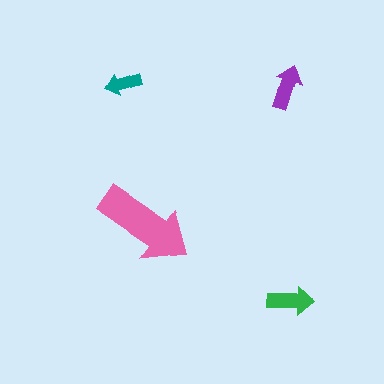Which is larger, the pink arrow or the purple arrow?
The pink one.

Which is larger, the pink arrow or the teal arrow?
The pink one.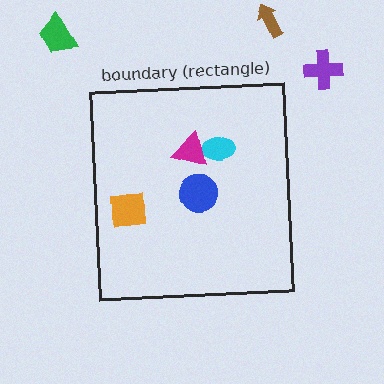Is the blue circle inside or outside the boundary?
Inside.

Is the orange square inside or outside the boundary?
Inside.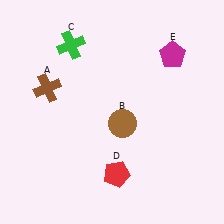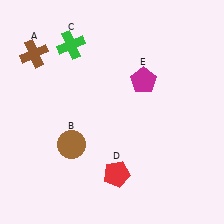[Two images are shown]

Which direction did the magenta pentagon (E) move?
The magenta pentagon (E) moved left.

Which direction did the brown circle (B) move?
The brown circle (B) moved left.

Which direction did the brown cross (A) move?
The brown cross (A) moved up.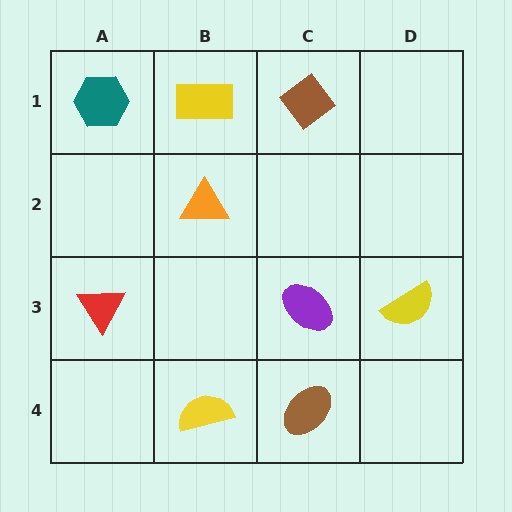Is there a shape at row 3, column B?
No, that cell is empty.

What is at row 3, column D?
A yellow semicircle.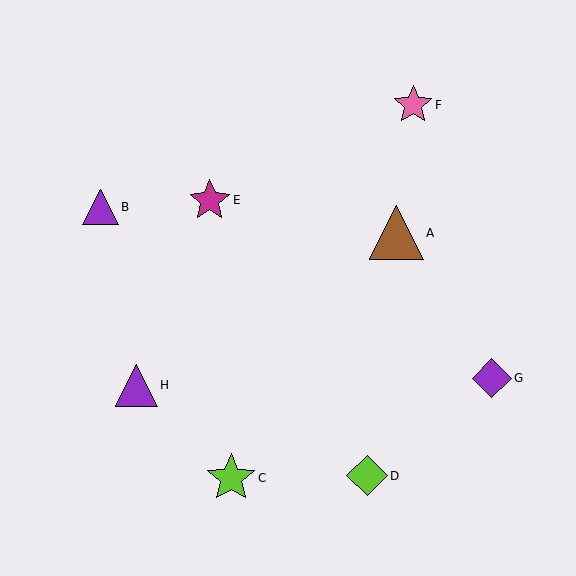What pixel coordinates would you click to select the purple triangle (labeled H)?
Click at (136, 385) to select the purple triangle H.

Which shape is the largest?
The brown triangle (labeled A) is the largest.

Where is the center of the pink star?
The center of the pink star is at (413, 105).